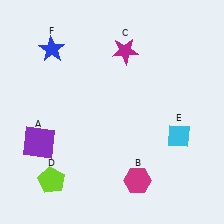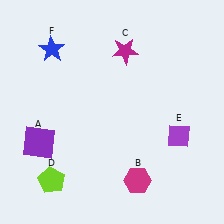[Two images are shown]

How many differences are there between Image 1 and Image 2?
There is 1 difference between the two images.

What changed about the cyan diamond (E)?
In Image 1, E is cyan. In Image 2, it changed to purple.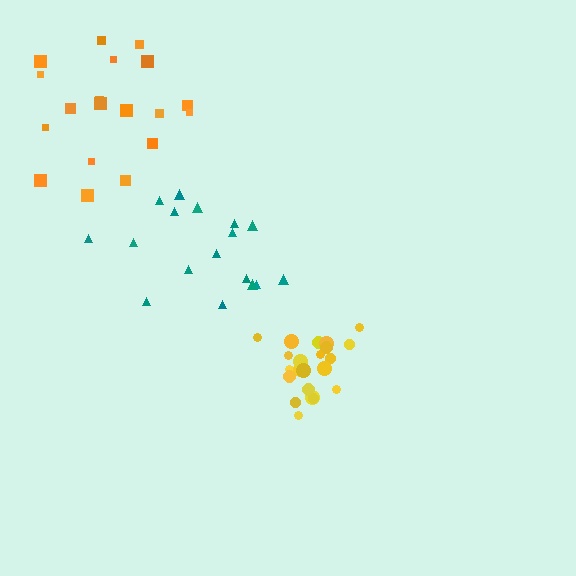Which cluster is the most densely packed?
Yellow.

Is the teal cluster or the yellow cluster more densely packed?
Yellow.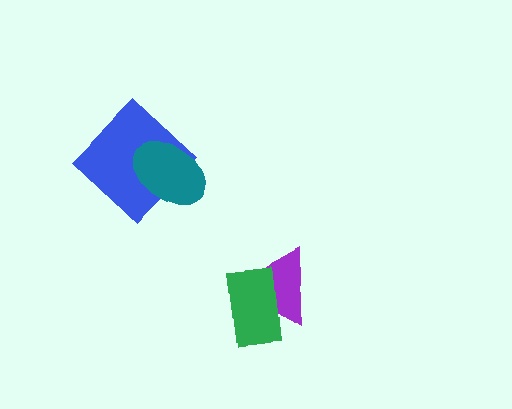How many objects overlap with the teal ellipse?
1 object overlaps with the teal ellipse.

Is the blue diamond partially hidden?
Yes, it is partially covered by another shape.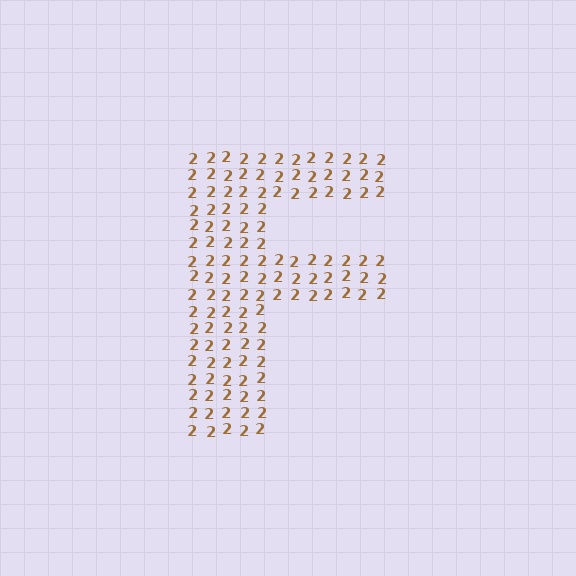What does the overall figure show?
The overall figure shows the letter F.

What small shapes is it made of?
It is made of small digit 2's.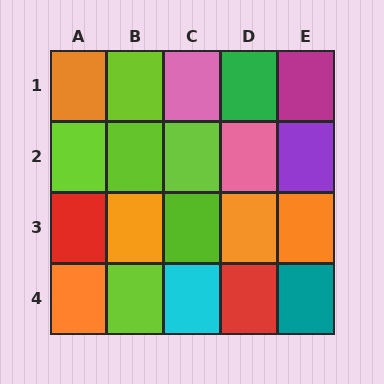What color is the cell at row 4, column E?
Teal.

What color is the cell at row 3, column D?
Orange.